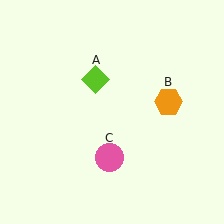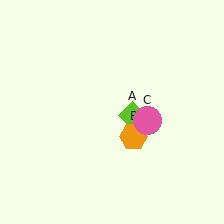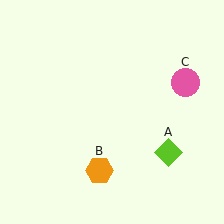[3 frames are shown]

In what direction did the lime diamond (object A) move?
The lime diamond (object A) moved down and to the right.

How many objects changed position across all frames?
3 objects changed position: lime diamond (object A), orange hexagon (object B), pink circle (object C).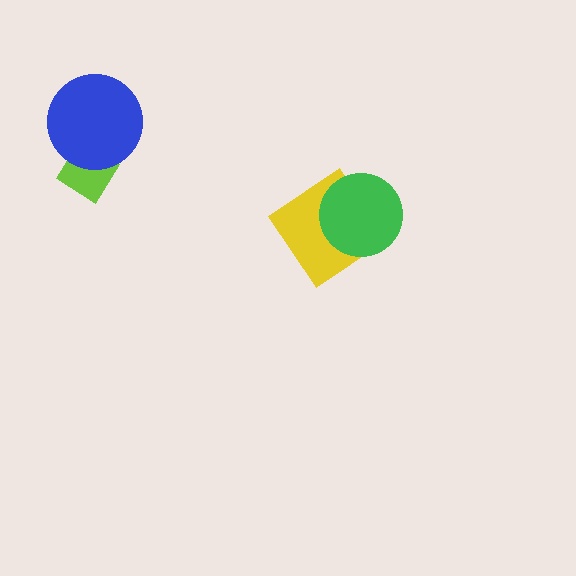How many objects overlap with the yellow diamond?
1 object overlaps with the yellow diamond.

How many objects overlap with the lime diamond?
1 object overlaps with the lime diamond.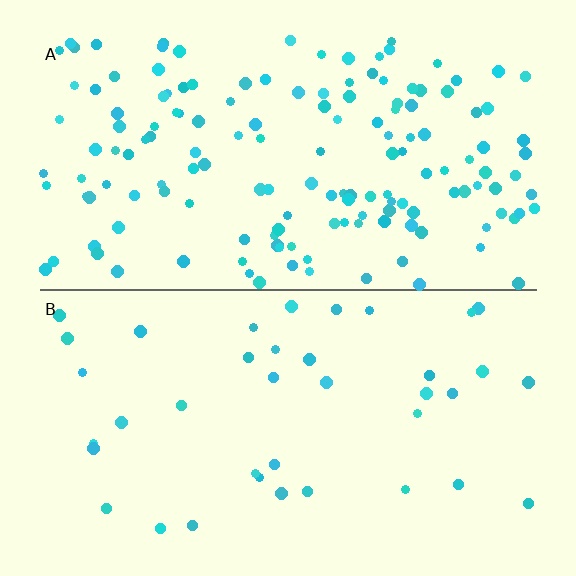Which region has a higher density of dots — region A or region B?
A (the top).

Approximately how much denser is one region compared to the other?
Approximately 3.9× — region A over region B.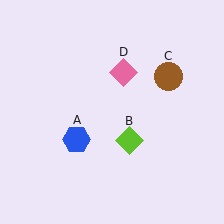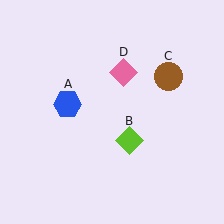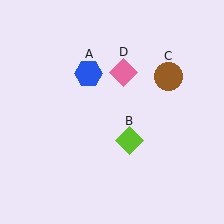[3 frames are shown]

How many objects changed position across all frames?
1 object changed position: blue hexagon (object A).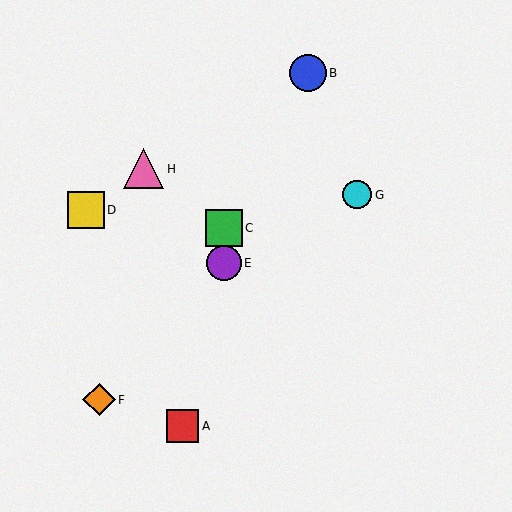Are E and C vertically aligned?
Yes, both are at x≈224.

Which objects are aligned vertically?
Objects C, E are aligned vertically.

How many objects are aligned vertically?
2 objects (C, E) are aligned vertically.